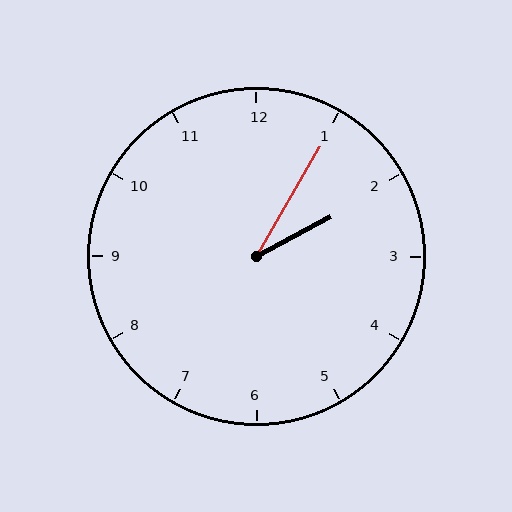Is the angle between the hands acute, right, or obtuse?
It is acute.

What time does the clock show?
2:05.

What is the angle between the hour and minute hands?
Approximately 32 degrees.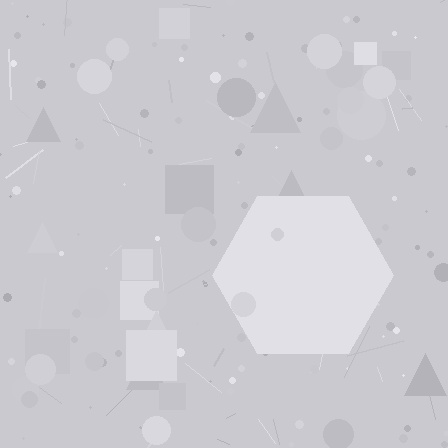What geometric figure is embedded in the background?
A hexagon is embedded in the background.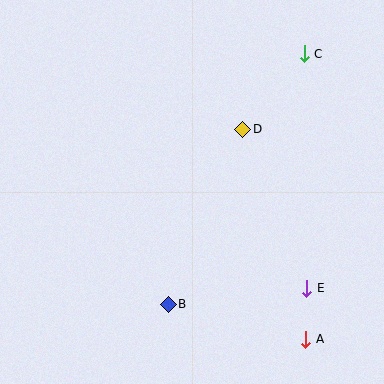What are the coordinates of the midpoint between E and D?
The midpoint between E and D is at (275, 209).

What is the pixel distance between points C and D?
The distance between C and D is 97 pixels.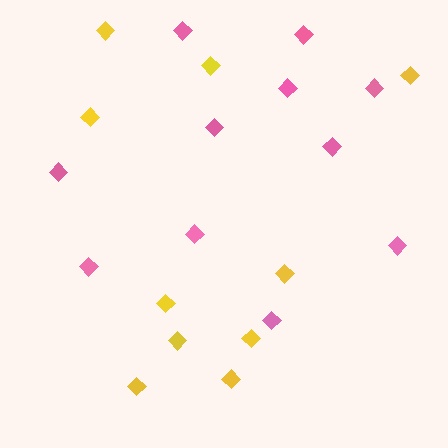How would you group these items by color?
There are 2 groups: one group of pink diamonds (11) and one group of yellow diamonds (10).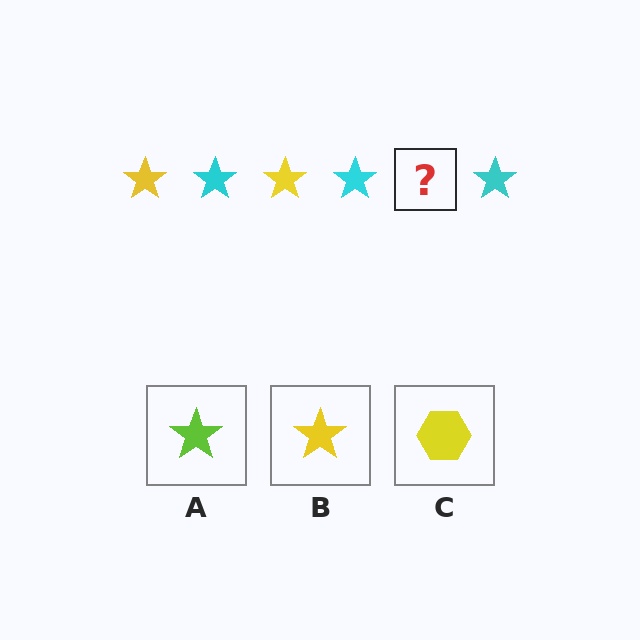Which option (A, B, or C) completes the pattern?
B.